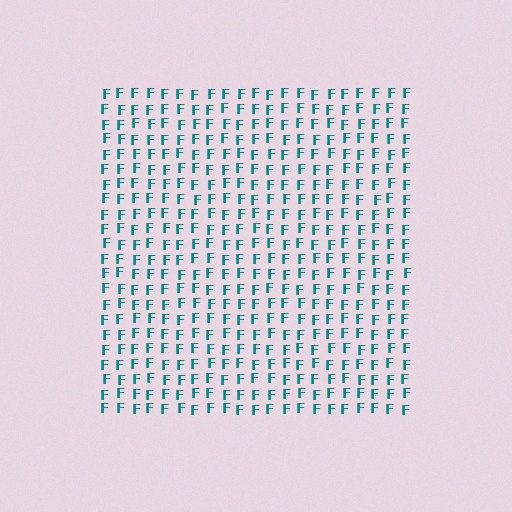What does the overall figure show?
The overall figure shows a square.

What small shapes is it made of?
It is made of small letter F's.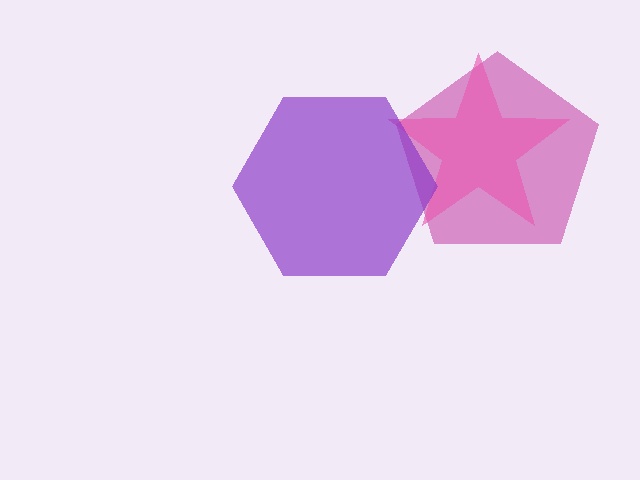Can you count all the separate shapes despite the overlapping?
Yes, there are 3 separate shapes.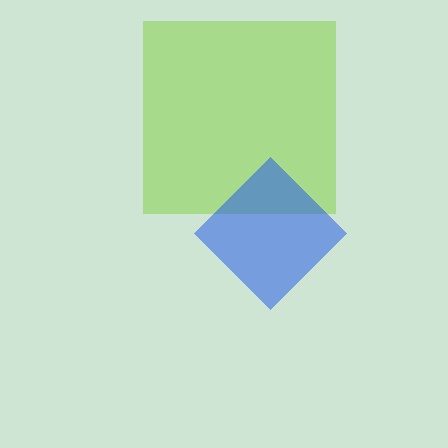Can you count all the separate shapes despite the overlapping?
Yes, there are 2 separate shapes.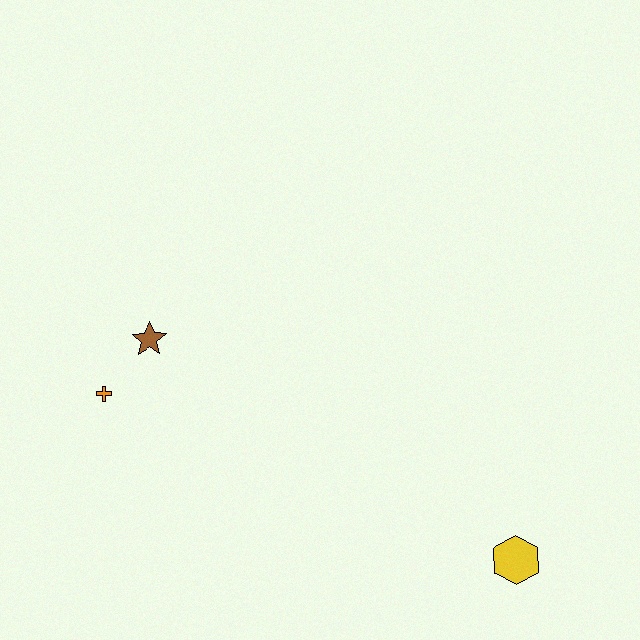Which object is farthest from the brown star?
The yellow hexagon is farthest from the brown star.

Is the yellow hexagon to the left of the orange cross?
No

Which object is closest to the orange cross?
The brown star is closest to the orange cross.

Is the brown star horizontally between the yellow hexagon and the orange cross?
Yes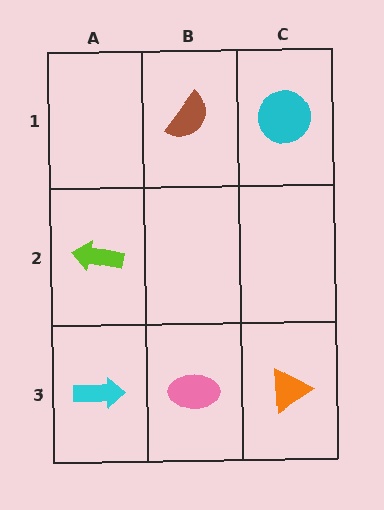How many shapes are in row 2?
1 shape.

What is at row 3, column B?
A pink ellipse.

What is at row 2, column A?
A lime arrow.